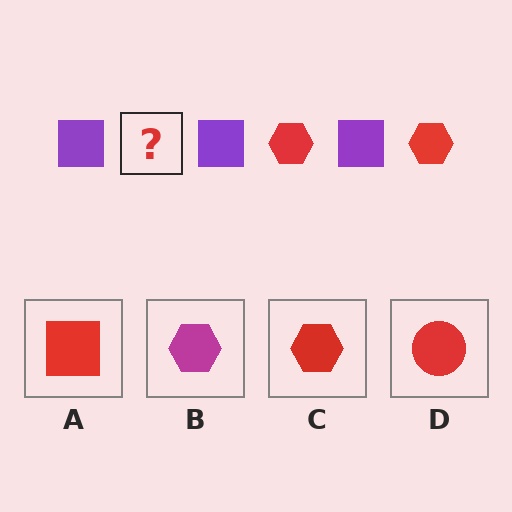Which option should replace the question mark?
Option C.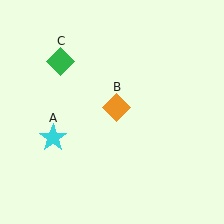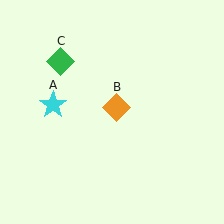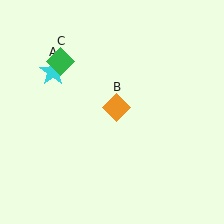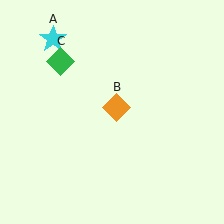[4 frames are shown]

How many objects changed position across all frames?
1 object changed position: cyan star (object A).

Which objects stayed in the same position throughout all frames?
Orange diamond (object B) and green diamond (object C) remained stationary.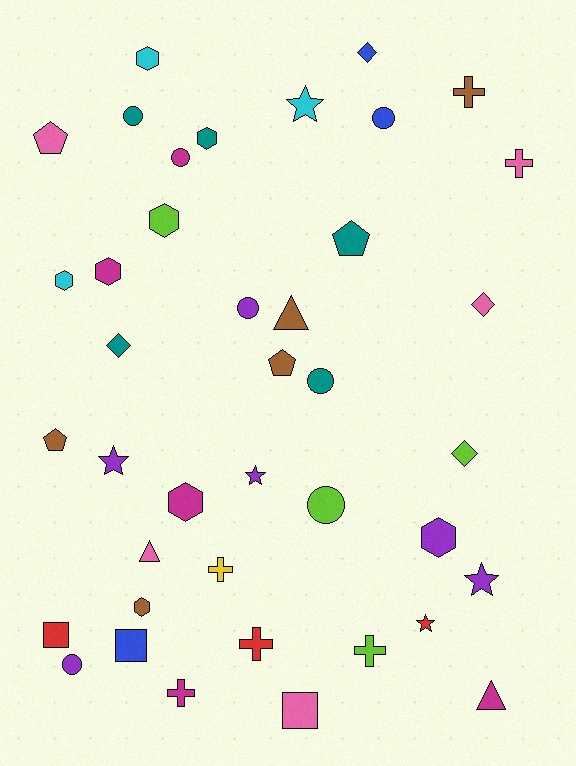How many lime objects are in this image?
There are 4 lime objects.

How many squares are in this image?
There are 3 squares.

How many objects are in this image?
There are 40 objects.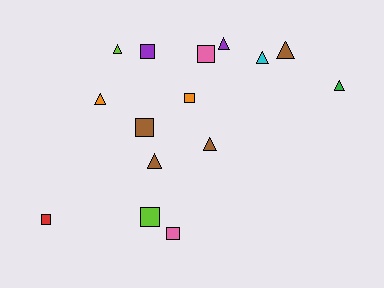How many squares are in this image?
There are 7 squares.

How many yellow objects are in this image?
There are no yellow objects.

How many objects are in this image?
There are 15 objects.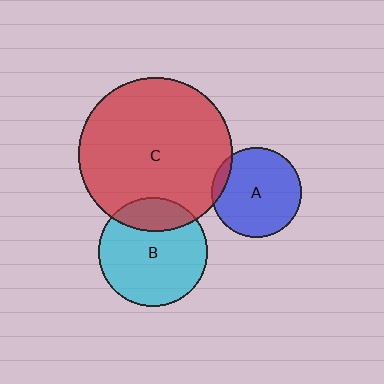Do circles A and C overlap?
Yes.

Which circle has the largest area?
Circle C (red).